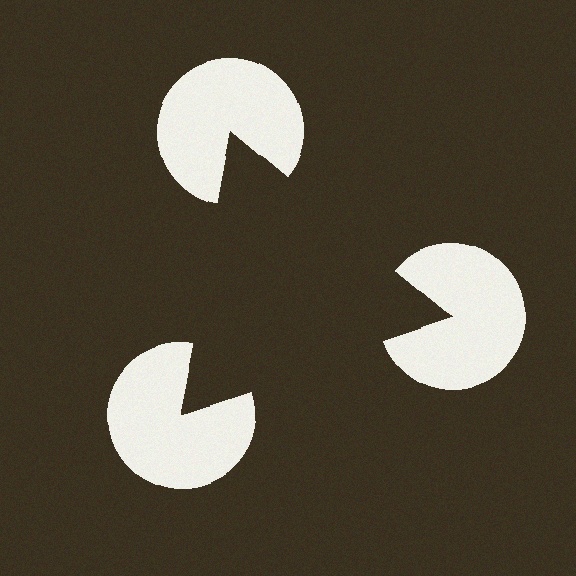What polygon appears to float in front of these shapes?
An illusory triangle — its edges are inferred from the aligned wedge cuts in the pac-man discs, not physically drawn.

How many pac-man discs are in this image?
There are 3 — one at each vertex of the illusory triangle.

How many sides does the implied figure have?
3 sides.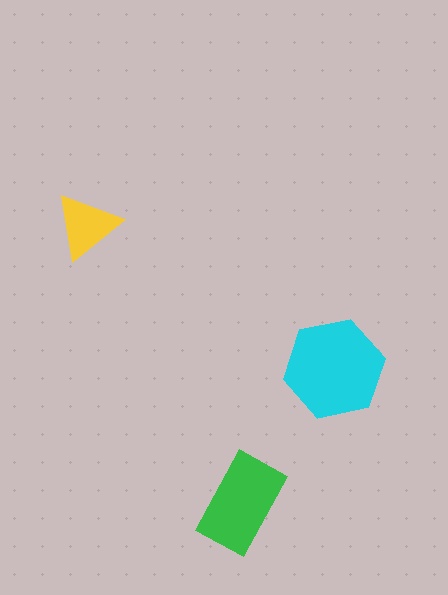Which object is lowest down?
The green rectangle is bottommost.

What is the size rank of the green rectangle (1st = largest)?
2nd.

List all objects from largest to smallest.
The cyan hexagon, the green rectangle, the yellow triangle.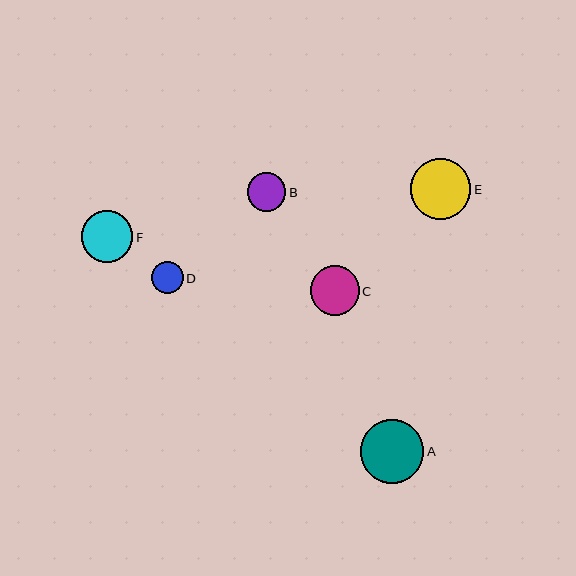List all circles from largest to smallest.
From largest to smallest: A, E, F, C, B, D.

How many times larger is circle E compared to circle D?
Circle E is approximately 1.9 times the size of circle D.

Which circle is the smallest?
Circle D is the smallest with a size of approximately 32 pixels.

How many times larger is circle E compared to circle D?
Circle E is approximately 1.9 times the size of circle D.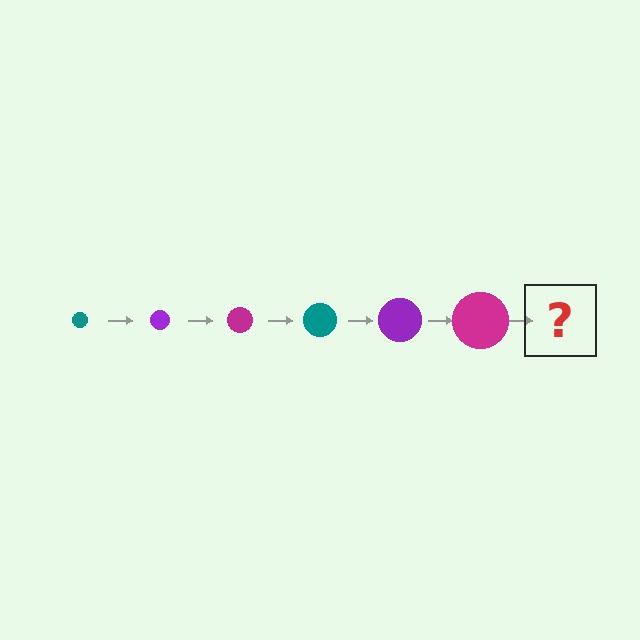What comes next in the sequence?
The next element should be a teal circle, larger than the previous one.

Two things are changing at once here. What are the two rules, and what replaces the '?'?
The two rules are that the circle grows larger each step and the color cycles through teal, purple, and magenta. The '?' should be a teal circle, larger than the previous one.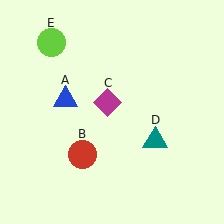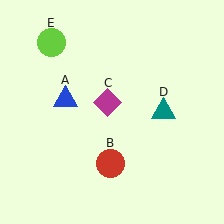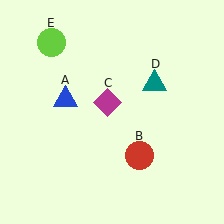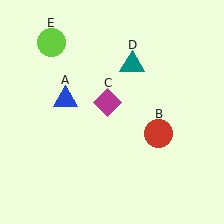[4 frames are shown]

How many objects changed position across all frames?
2 objects changed position: red circle (object B), teal triangle (object D).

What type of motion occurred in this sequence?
The red circle (object B), teal triangle (object D) rotated counterclockwise around the center of the scene.